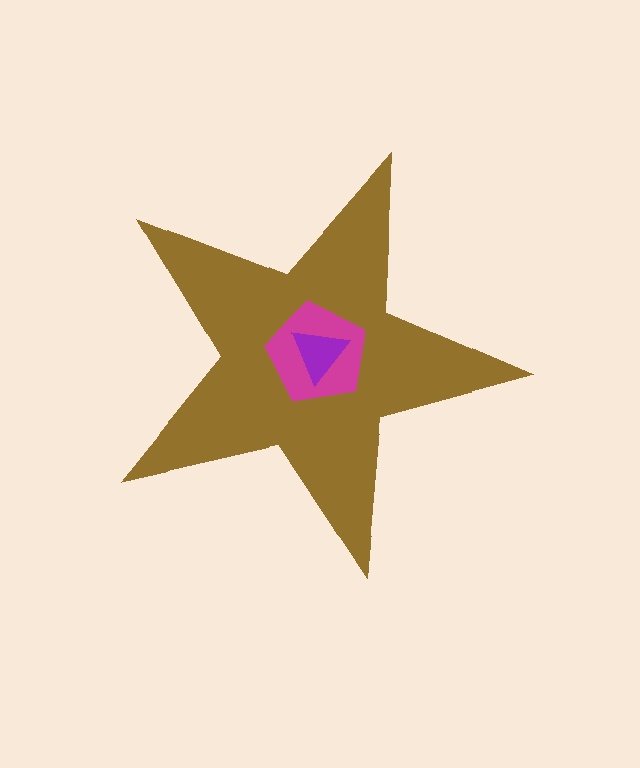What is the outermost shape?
The brown star.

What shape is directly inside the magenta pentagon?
The purple triangle.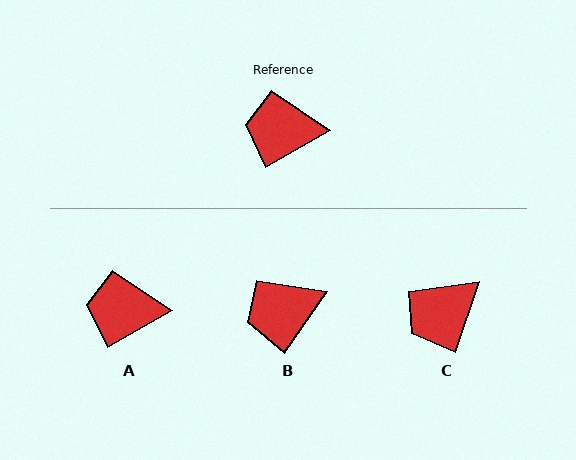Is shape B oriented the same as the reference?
No, it is off by about 25 degrees.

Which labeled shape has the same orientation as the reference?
A.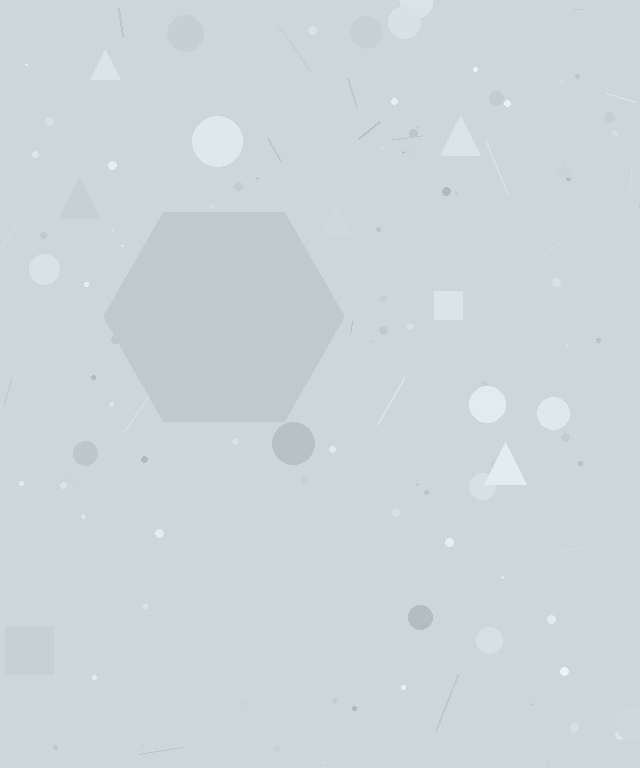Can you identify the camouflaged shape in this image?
The camouflaged shape is a hexagon.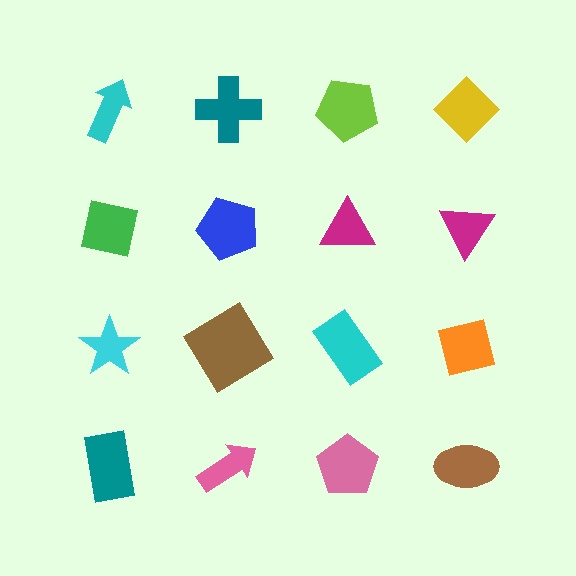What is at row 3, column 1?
A cyan star.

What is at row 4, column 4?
A brown ellipse.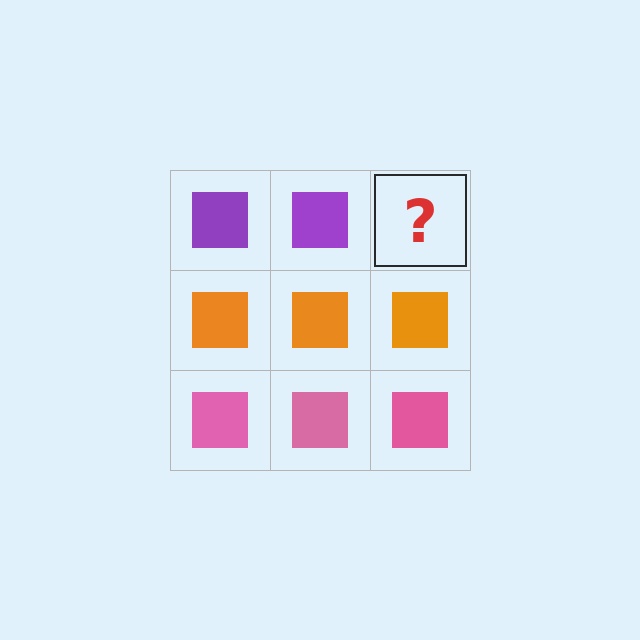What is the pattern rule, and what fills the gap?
The rule is that each row has a consistent color. The gap should be filled with a purple square.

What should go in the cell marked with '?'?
The missing cell should contain a purple square.